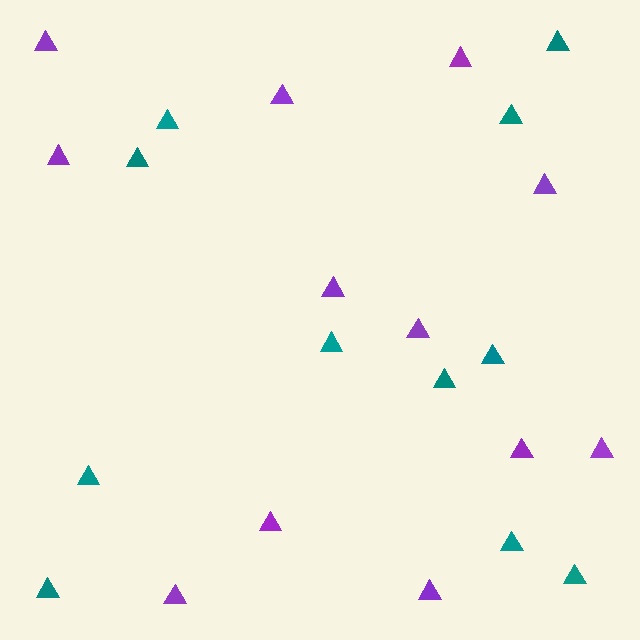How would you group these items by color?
There are 2 groups: one group of teal triangles (11) and one group of purple triangles (12).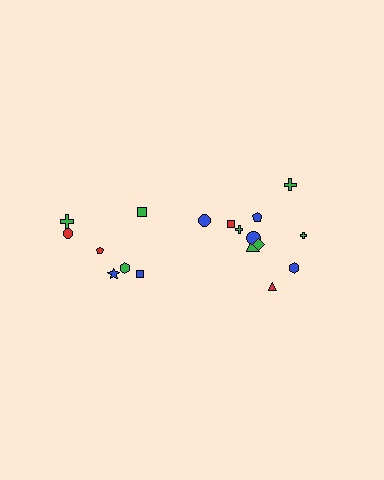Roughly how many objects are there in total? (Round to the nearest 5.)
Roughly 20 objects in total.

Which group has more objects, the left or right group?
The right group.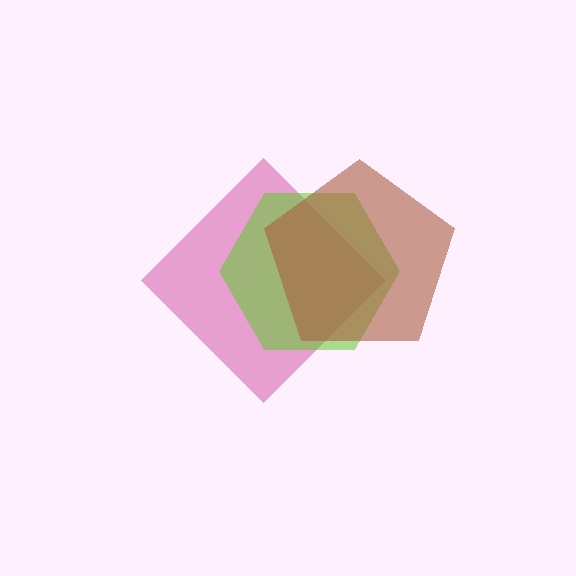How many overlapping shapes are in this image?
There are 3 overlapping shapes in the image.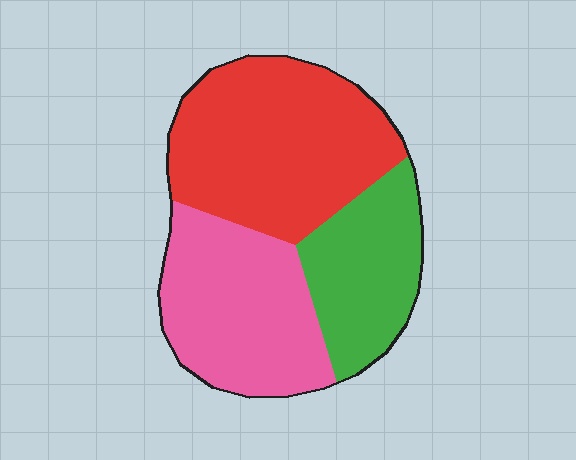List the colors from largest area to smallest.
From largest to smallest: red, pink, green.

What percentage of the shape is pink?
Pink covers roughly 35% of the shape.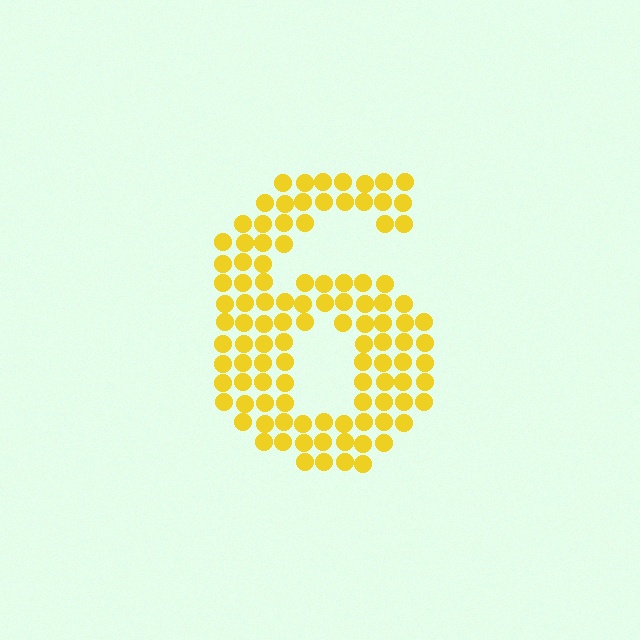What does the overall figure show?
The overall figure shows the digit 6.